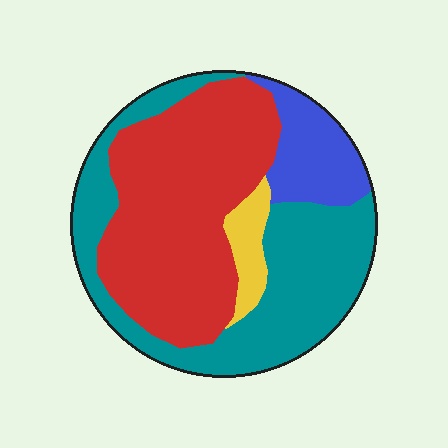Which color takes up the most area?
Red, at roughly 45%.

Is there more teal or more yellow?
Teal.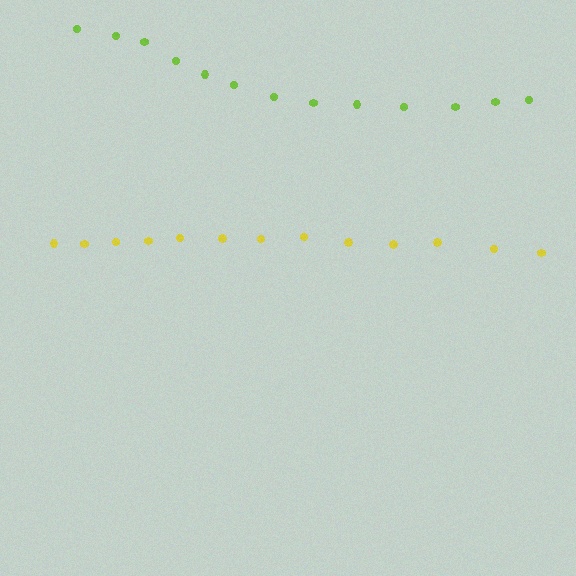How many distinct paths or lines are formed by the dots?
There are 2 distinct paths.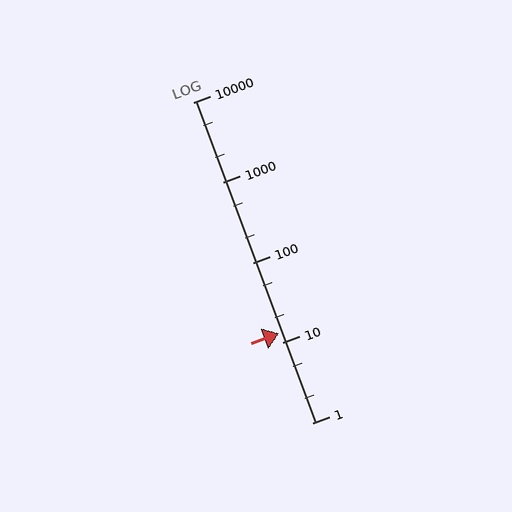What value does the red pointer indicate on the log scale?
The pointer indicates approximately 13.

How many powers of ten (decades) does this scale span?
The scale spans 4 decades, from 1 to 10000.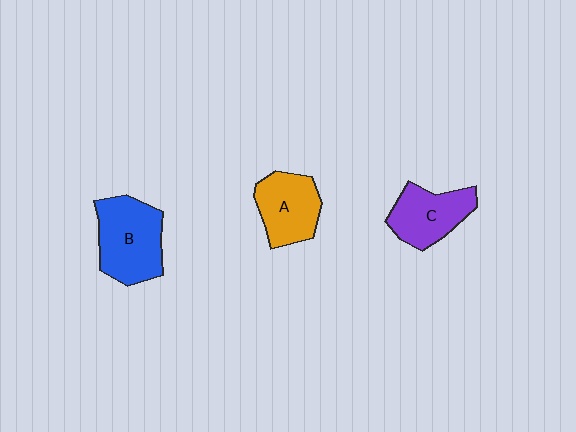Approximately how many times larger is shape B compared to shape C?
Approximately 1.3 times.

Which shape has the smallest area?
Shape C (purple).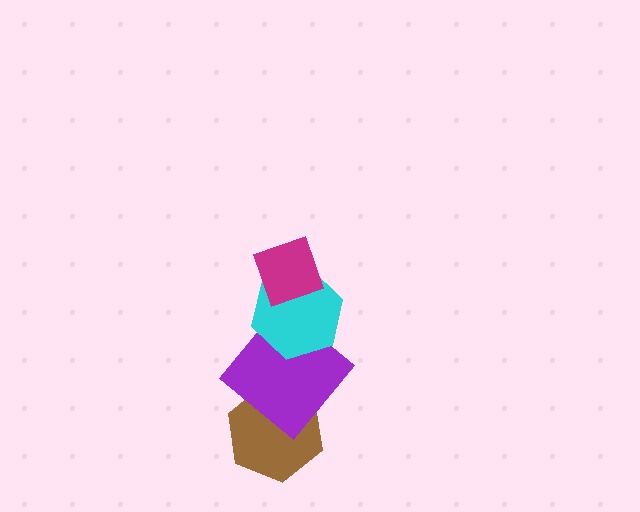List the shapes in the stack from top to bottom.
From top to bottom: the magenta diamond, the cyan hexagon, the purple diamond, the brown hexagon.